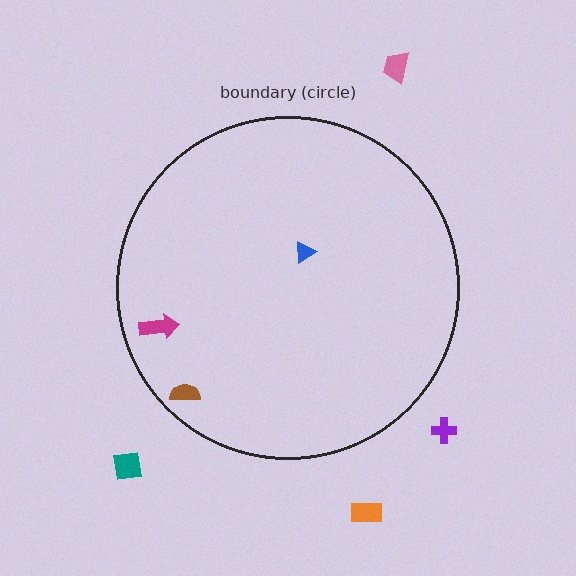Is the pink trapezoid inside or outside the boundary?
Outside.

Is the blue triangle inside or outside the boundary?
Inside.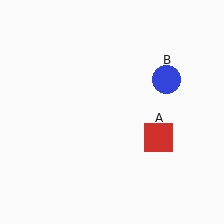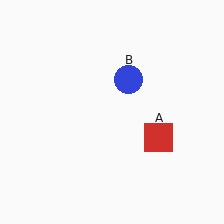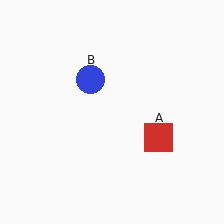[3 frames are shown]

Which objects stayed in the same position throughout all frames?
Red square (object A) remained stationary.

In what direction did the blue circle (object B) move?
The blue circle (object B) moved left.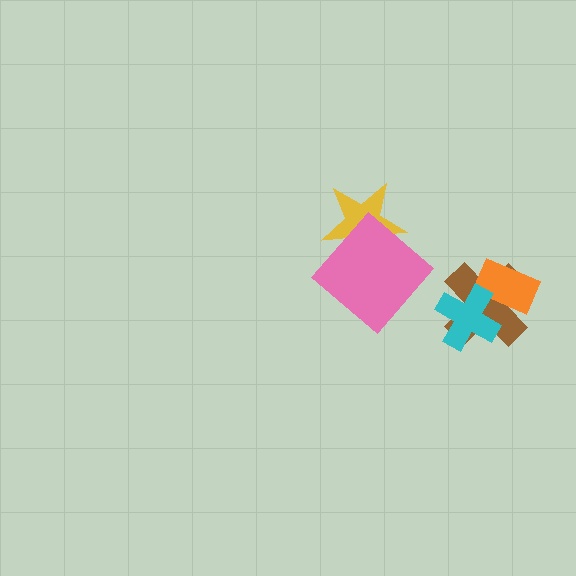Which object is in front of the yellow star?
The pink diamond is in front of the yellow star.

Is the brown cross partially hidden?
Yes, it is partially covered by another shape.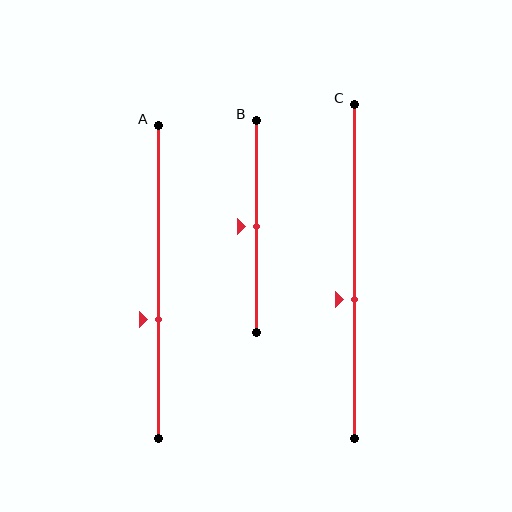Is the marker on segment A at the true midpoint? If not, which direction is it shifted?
No, the marker on segment A is shifted downward by about 12% of the segment length.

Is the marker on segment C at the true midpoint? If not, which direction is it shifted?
No, the marker on segment C is shifted downward by about 8% of the segment length.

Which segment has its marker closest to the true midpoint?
Segment B has its marker closest to the true midpoint.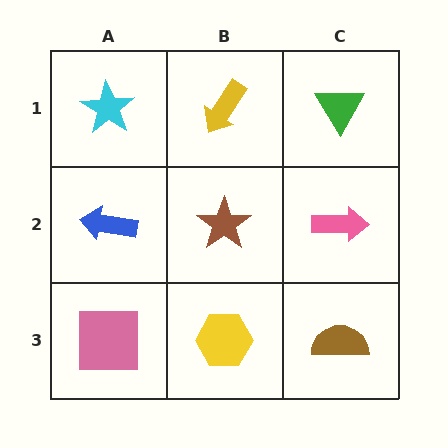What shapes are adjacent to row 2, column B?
A yellow arrow (row 1, column B), a yellow hexagon (row 3, column B), a blue arrow (row 2, column A), a pink arrow (row 2, column C).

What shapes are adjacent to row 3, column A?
A blue arrow (row 2, column A), a yellow hexagon (row 3, column B).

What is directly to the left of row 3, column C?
A yellow hexagon.